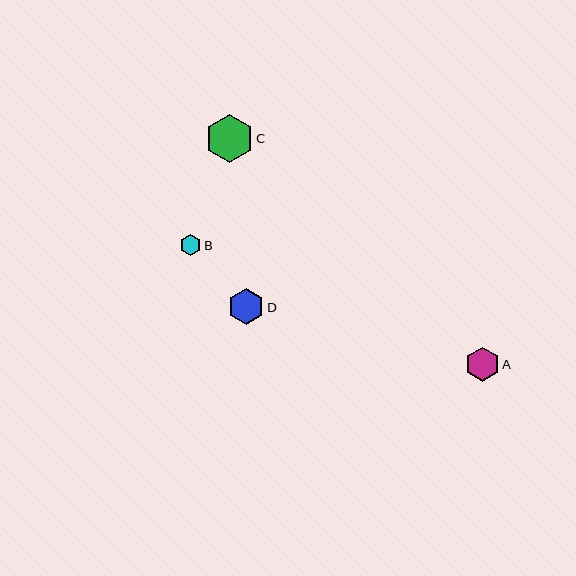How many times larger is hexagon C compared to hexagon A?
Hexagon C is approximately 1.4 times the size of hexagon A.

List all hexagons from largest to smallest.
From largest to smallest: C, D, A, B.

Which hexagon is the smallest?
Hexagon B is the smallest with a size of approximately 21 pixels.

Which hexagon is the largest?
Hexagon C is the largest with a size of approximately 49 pixels.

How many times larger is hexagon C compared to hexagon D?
Hexagon C is approximately 1.4 times the size of hexagon D.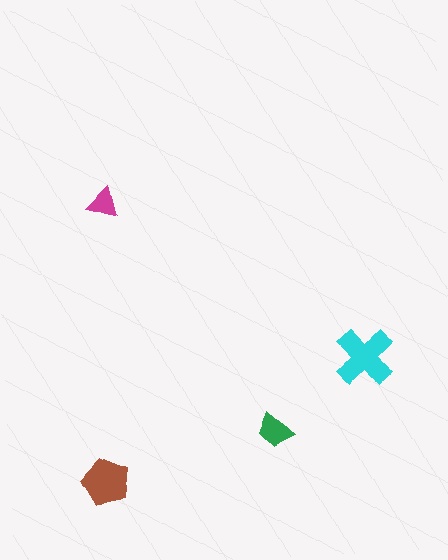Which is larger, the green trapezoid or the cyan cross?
The cyan cross.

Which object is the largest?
The cyan cross.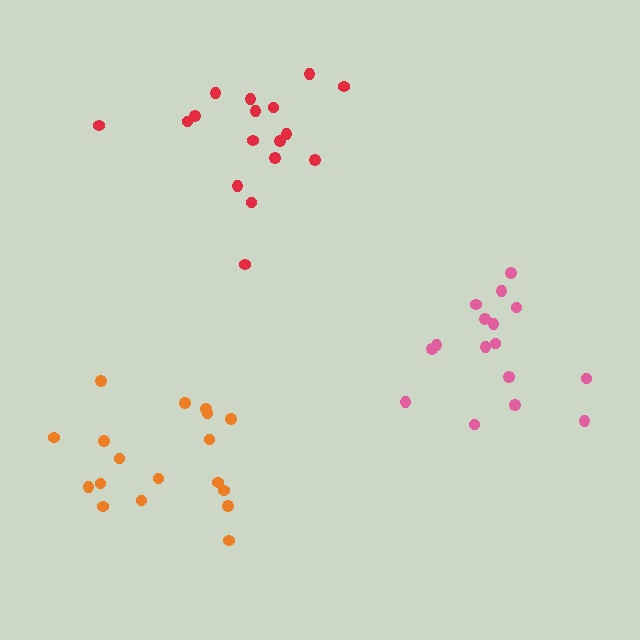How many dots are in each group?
Group 1: 16 dots, Group 2: 18 dots, Group 3: 17 dots (51 total).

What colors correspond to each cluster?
The clusters are colored: pink, orange, red.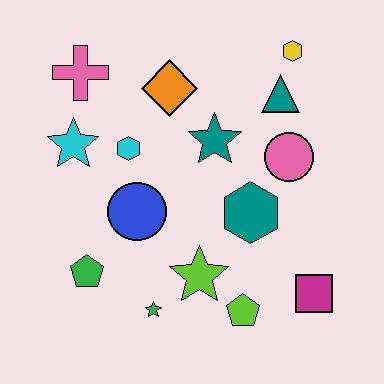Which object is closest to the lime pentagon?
The lime star is closest to the lime pentagon.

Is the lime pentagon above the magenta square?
No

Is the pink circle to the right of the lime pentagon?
Yes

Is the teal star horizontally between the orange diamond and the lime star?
No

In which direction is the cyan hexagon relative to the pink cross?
The cyan hexagon is below the pink cross.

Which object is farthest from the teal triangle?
The green pentagon is farthest from the teal triangle.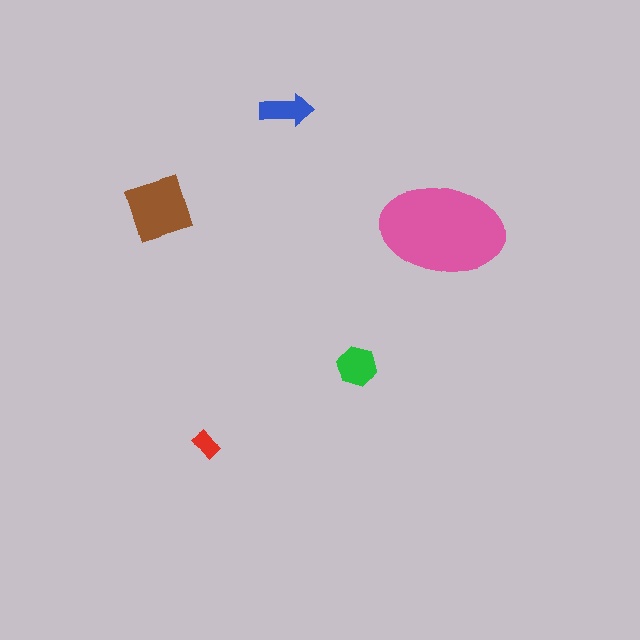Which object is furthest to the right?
The pink ellipse is rightmost.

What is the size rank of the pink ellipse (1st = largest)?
1st.